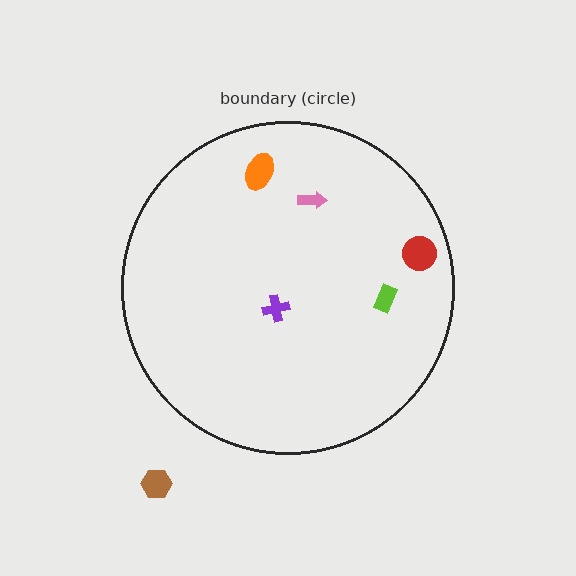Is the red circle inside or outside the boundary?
Inside.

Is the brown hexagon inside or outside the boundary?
Outside.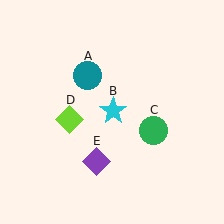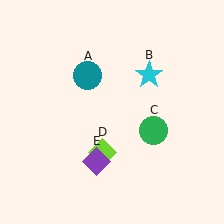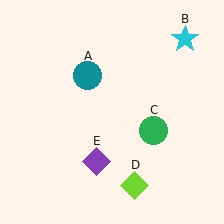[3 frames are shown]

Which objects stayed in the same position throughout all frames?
Teal circle (object A) and green circle (object C) and purple diamond (object E) remained stationary.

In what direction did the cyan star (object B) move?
The cyan star (object B) moved up and to the right.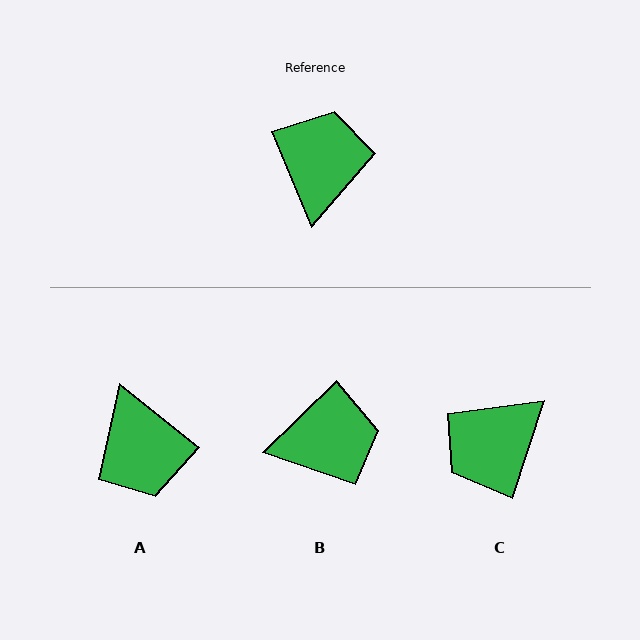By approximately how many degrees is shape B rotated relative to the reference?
Approximately 68 degrees clockwise.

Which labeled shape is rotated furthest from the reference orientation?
A, about 151 degrees away.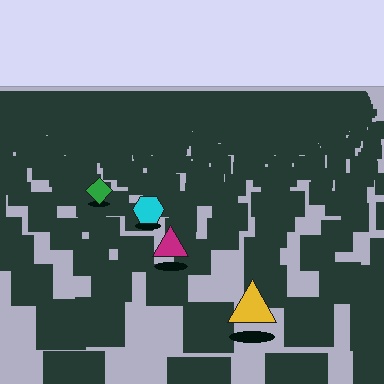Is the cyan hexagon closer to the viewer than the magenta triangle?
No. The magenta triangle is closer — you can tell from the texture gradient: the ground texture is coarser near it.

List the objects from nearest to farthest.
From nearest to farthest: the yellow triangle, the magenta triangle, the cyan hexagon, the green diamond.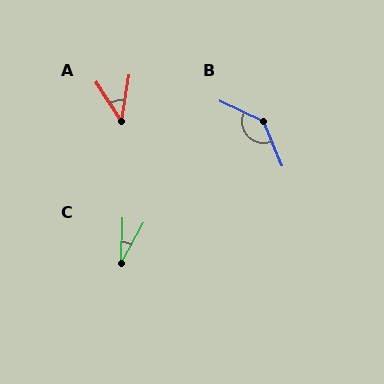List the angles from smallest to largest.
C (27°), A (42°), B (139°).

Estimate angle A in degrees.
Approximately 42 degrees.